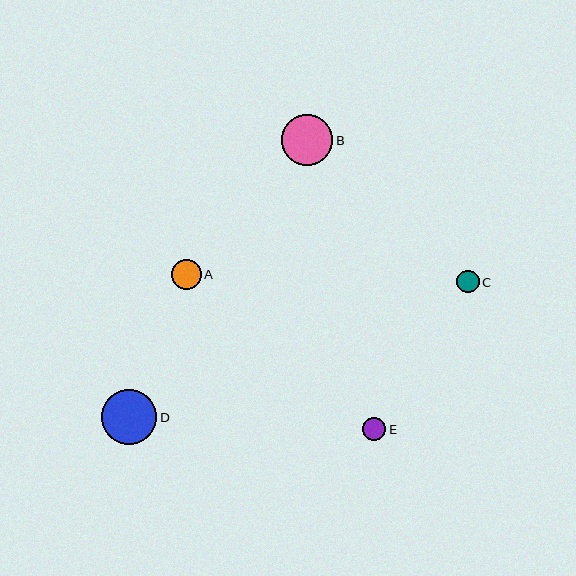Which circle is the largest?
Circle D is the largest with a size of approximately 56 pixels.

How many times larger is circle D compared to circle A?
Circle D is approximately 1.9 times the size of circle A.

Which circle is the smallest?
Circle C is the smallest with a size of approximately 22 pixels.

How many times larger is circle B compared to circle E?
Circle B is approximately 2.3 times the size of circle E.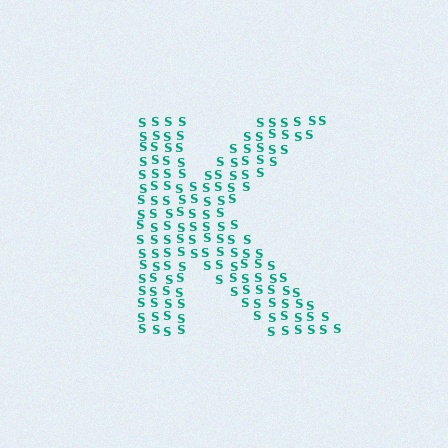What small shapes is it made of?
It is made of small letter S's.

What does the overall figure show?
The overall figure shows the letter K.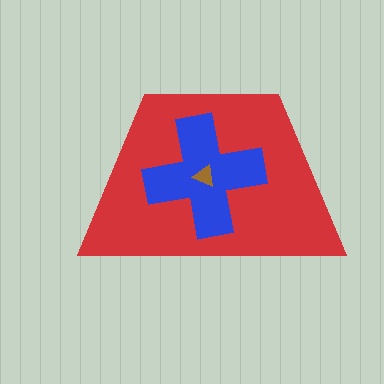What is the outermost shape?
The red trapezoid.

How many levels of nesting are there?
3.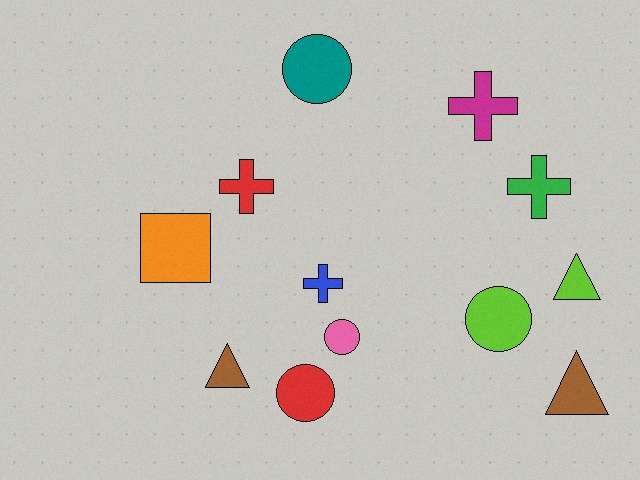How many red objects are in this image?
There are 2 red objects.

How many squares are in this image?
There is 1 square.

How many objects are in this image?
There are 12 objects.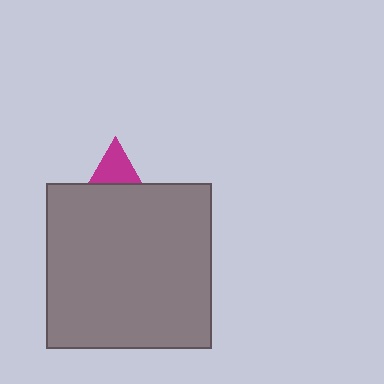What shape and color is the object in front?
The object in front is a gray square.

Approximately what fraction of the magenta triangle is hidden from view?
Roughly 64% of the magenta triangle is hidden behind the gray square.